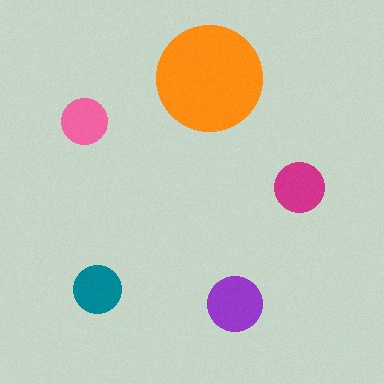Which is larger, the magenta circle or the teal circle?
The magenta one.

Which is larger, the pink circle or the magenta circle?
The magenta one.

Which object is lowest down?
The purple circle is bottommost.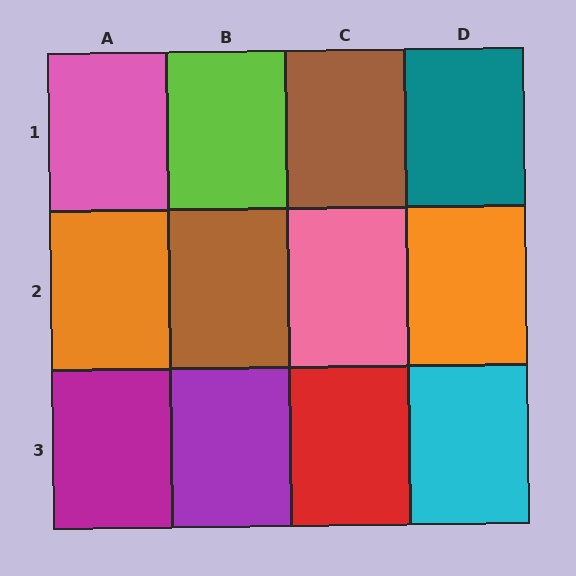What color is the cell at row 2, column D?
Orange.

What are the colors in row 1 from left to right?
Pink, lime, brown, teal.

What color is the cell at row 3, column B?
Purple.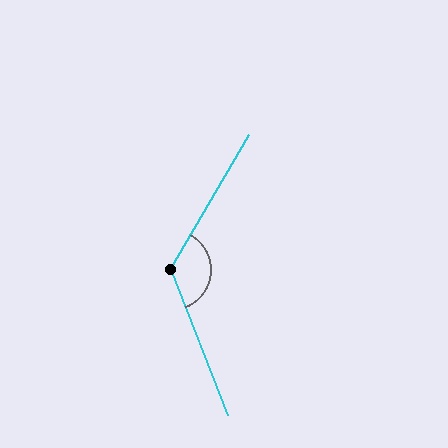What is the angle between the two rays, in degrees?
Approximately 129 degrees.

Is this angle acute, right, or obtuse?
It is obtuse.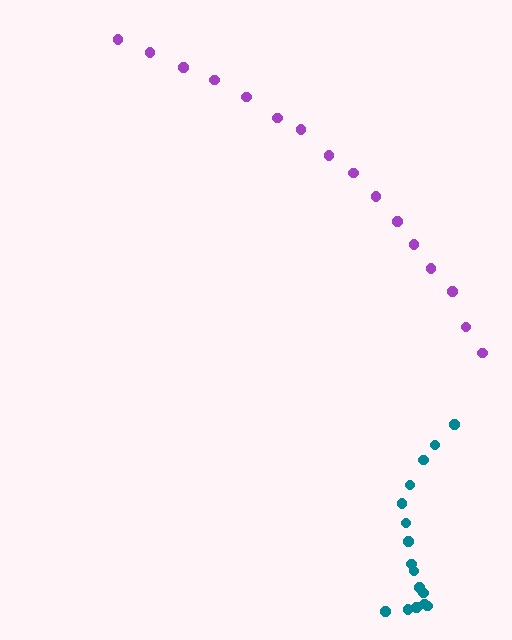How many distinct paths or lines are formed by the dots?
There are 2 distinct paths.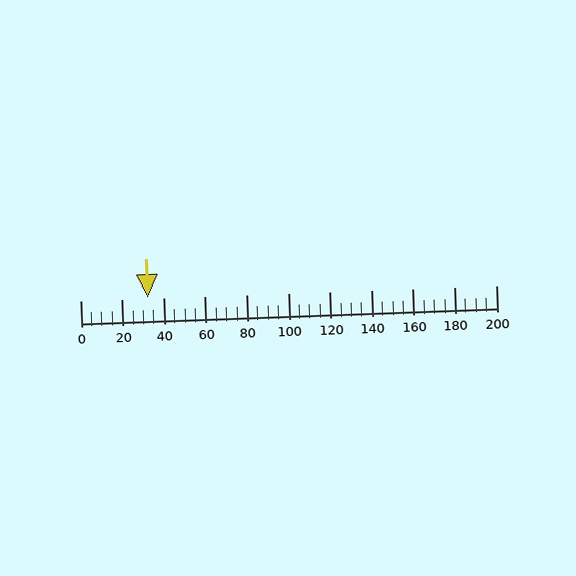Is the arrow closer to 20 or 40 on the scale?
The arrow is closer to 40.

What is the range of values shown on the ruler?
The ruler shows values from 0 to 200.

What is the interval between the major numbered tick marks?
The major tick marks are spaced 20 units apart.